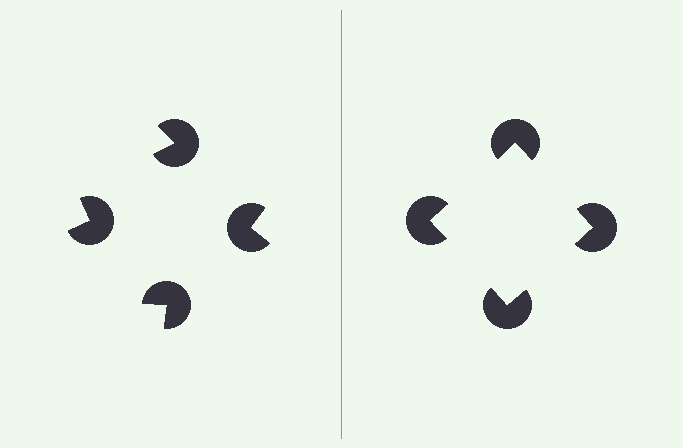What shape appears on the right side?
An illusory square.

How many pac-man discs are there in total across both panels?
8 — 4 on each side.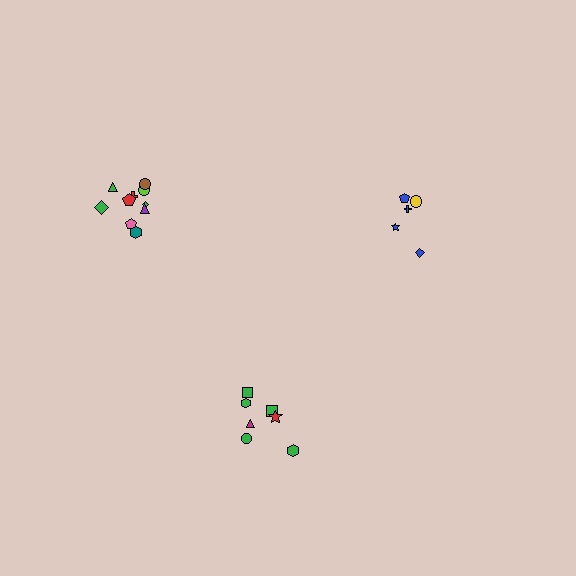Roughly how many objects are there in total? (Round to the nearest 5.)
Roughly 20 objects in total.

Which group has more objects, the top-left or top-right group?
The top-left group.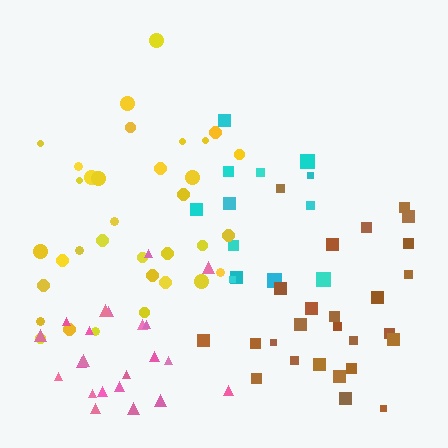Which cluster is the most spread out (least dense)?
Cyan.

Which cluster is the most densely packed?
Yellow.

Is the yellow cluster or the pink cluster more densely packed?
Yellow.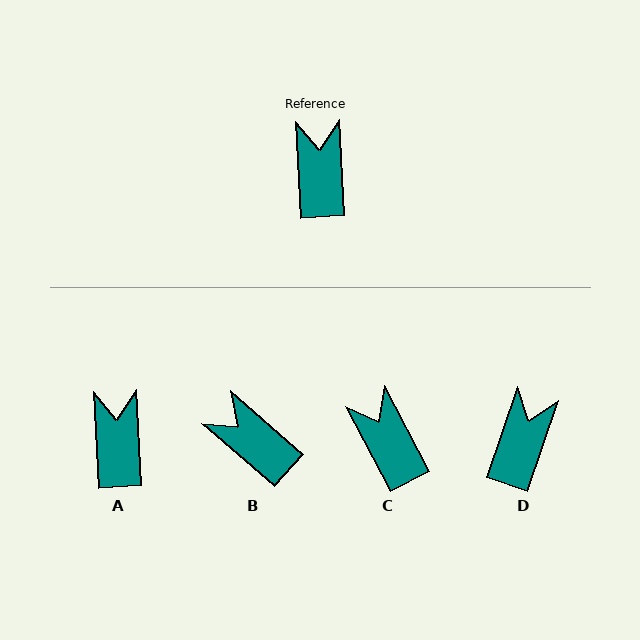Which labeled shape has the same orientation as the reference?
A.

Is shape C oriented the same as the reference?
No, it is off by about 25 degrees.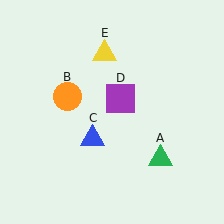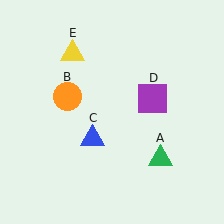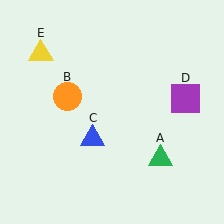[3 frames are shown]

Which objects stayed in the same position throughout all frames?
Green triangle (object A) and orange circle (object B) and blue triangle (object C) remained stationary.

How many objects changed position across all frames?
2 objects changed position: purple square (object D), yellow triangle (object E).